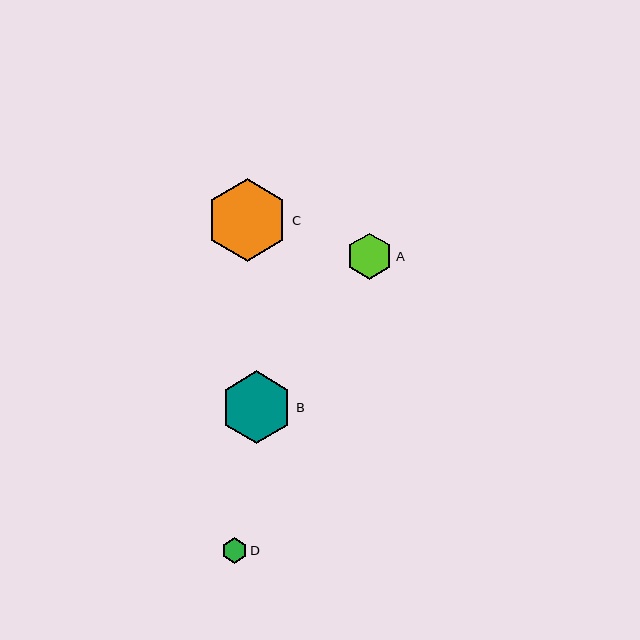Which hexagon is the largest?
Hexagon C is the largest with a size of approximately 83 pixels.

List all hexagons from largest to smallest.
From largest to smallest: C, B, A, D.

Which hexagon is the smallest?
Hexagon D is the smallest with a size of approximately 25 pixels.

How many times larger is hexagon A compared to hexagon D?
Hexagon A is approximately 1.8 times the size of hexagon D.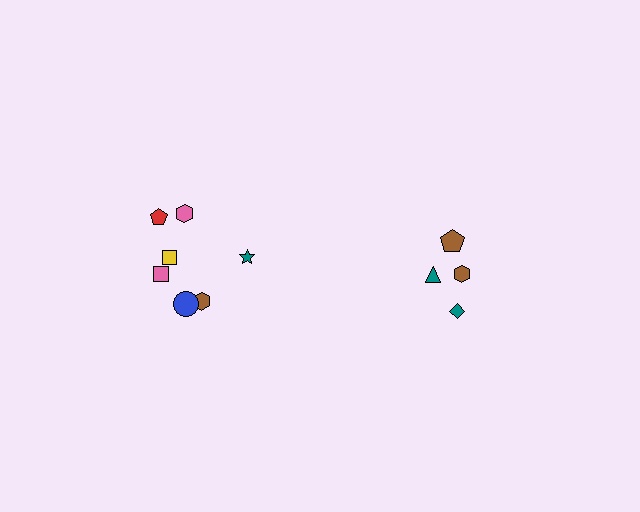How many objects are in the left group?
There are 7 objects.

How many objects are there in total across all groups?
There are 11 objects.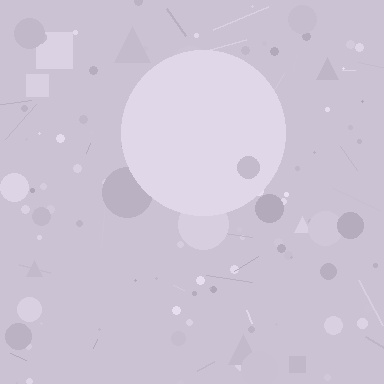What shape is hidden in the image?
A circle is hidden in the image.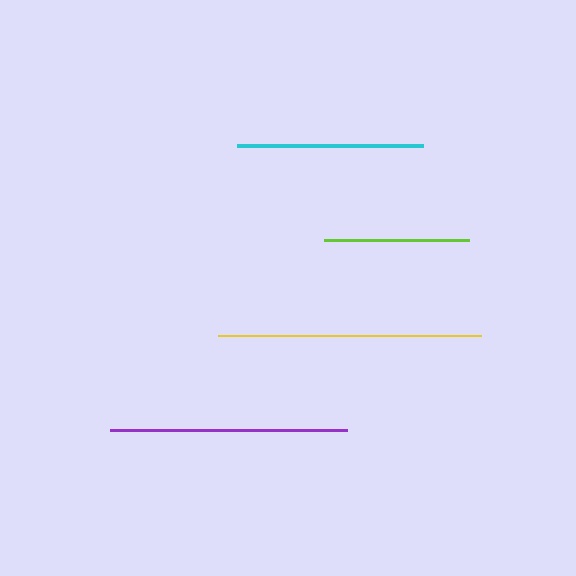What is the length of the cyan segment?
The cyan segment is approximately 187 pixels long.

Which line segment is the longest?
The yellow line is the longest at approximately 263 pixels.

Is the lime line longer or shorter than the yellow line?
The yellow line is longer than the lime line.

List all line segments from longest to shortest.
From longest to shortest: yellow, purple, cyan, lime.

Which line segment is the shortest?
The lime line is the shortest at approximately 145 pixels.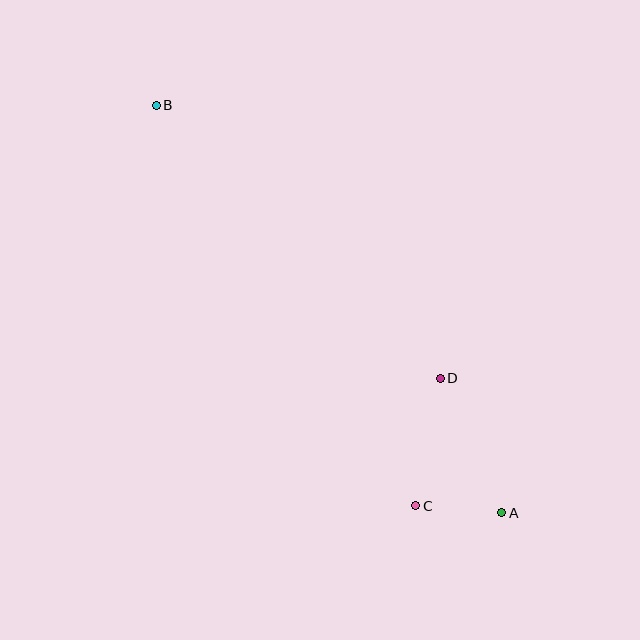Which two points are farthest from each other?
Points A and B are farthest from each other.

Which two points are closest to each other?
Points A and C are closest to each other.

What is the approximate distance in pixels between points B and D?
The distance between B and D is approximately 394 pixels.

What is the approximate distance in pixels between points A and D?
The distance between A and D is approximately 148 pixels.